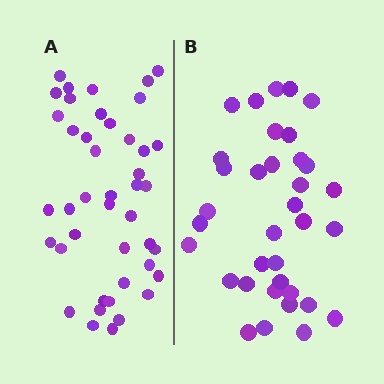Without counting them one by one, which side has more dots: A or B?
Region A (the left region) has more dots.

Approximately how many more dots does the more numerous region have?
Region A has roughly 8 or so more dots than region B.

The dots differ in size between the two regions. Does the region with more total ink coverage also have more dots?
No. Region B has more total ink coverage because its dots are larger, but region A actually contains more individual dots. Total area can be misleading — the number of items is what matters here.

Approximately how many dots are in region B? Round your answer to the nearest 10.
About 40 dots. (The exact count is 35, which rounds to 40.)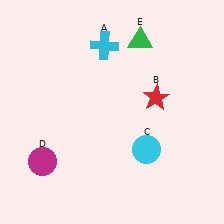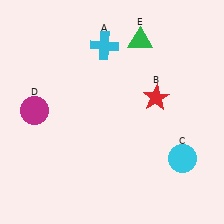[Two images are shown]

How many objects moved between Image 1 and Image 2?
2 objects moved between the two images.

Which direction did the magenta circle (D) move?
The magenta circle (D) moved up.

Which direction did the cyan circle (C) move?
The cyan circle (C) moved right.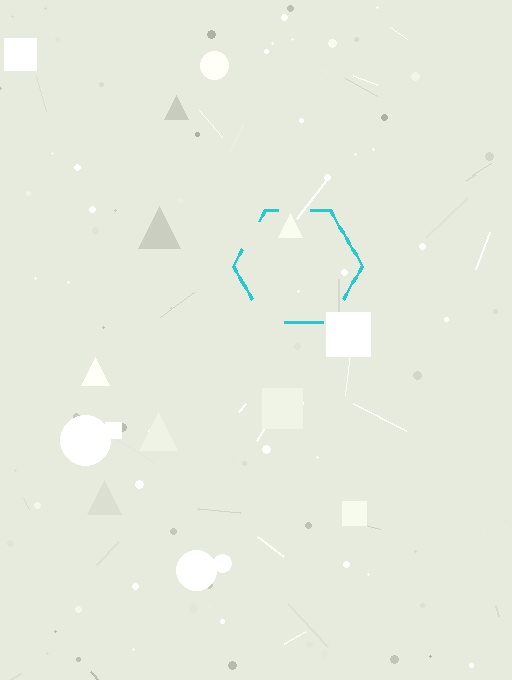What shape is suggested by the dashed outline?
The dashed outline suggests a hexagon.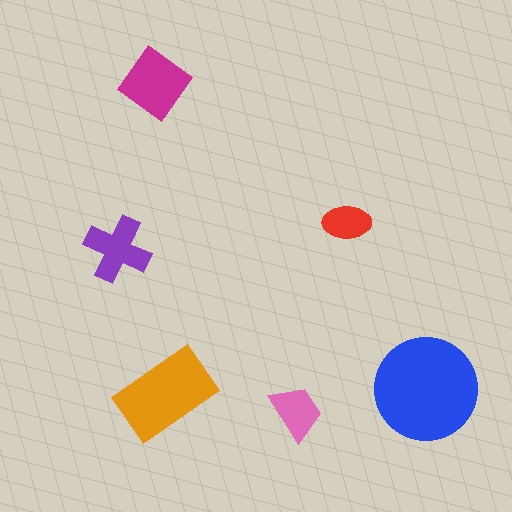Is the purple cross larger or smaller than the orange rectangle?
Smaller.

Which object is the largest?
The blue circle.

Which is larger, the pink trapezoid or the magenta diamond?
The magenta diamond.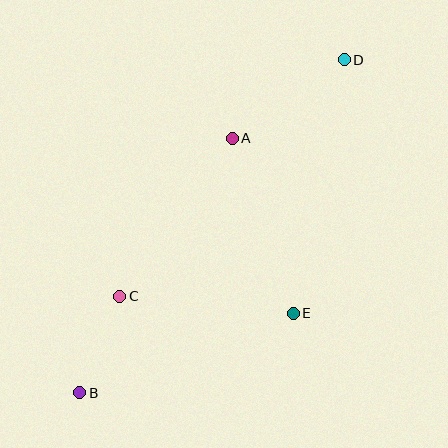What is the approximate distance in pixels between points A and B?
The distance between A and B is approximately 297 pixels.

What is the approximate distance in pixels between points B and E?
The distance between B and E is approximately 228 pixels.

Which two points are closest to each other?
Points B and C are closest to each other.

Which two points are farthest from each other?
Points B and D are farthest from each other.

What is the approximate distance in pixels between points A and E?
The distance between A and E is approximately 185 pixels.